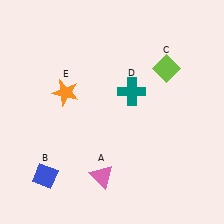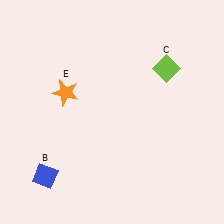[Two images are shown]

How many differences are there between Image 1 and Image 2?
There are 2 differences between the two images.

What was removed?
The pink triangle (A), the teal cross (D) were removed in Image 2.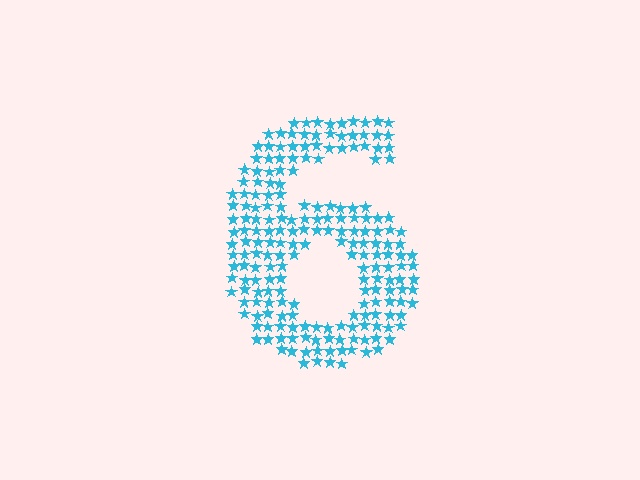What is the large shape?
The large shape is the digit 6.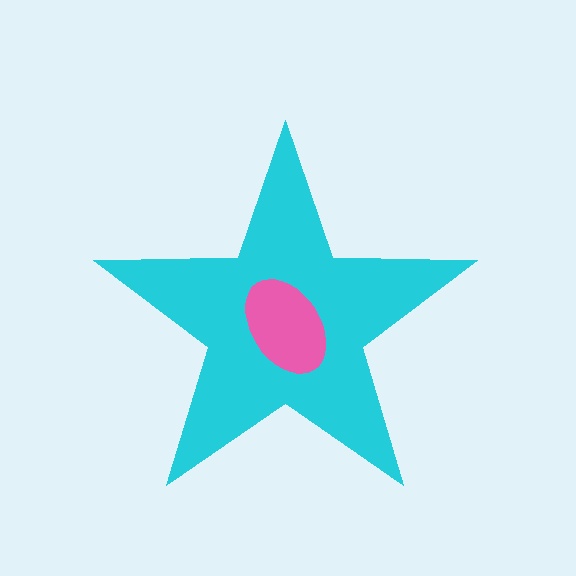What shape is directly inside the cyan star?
The pink ellipse.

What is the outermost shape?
The cyan star.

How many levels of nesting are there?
2.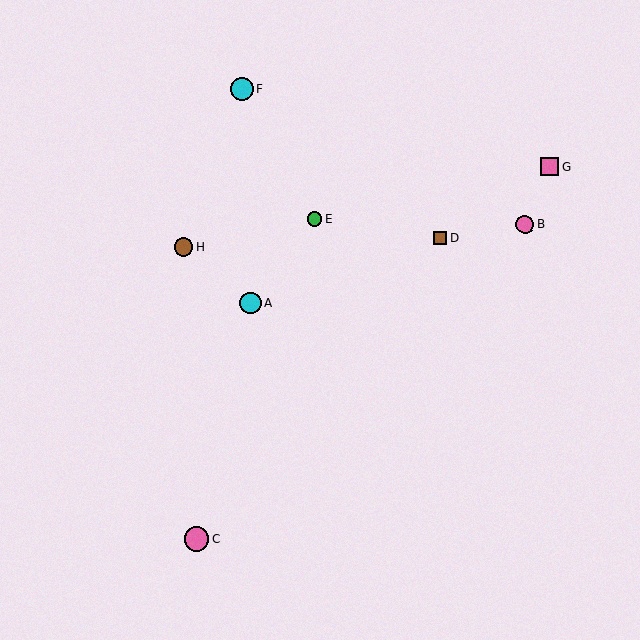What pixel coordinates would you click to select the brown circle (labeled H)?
Click at (183, 246) to select the brown circle H.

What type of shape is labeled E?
Shape E is a green circle.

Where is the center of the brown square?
The center of the brown square is at (440, 238).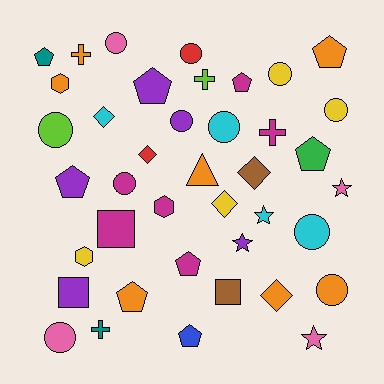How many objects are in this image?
There are 40 objects.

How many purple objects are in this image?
There are 5 purple objects.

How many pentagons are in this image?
There are 9 pentagons.